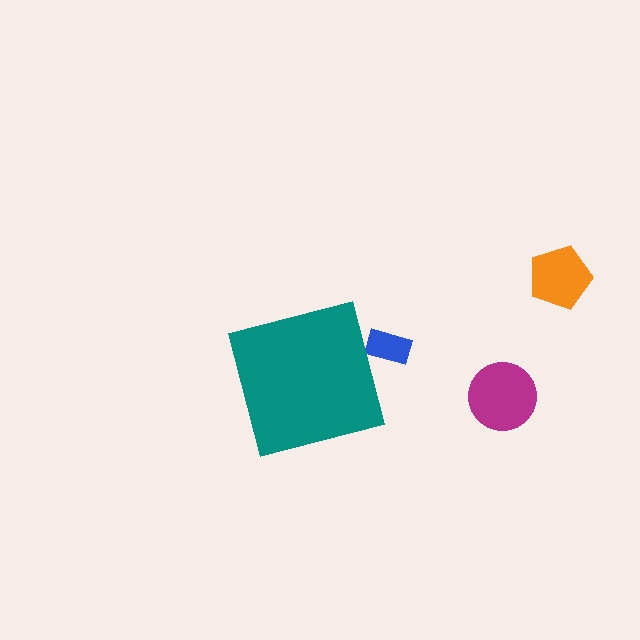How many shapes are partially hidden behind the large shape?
1 shape is partially hidden.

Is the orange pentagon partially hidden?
No, the orange pentagon is fully visible.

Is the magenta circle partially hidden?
No, the magenta circle is fully visible.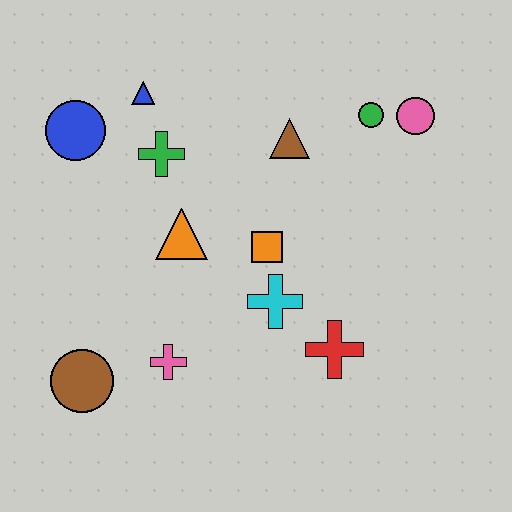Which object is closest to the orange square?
The cyan cross is closest to the orange square.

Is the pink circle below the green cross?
No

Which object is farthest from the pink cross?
The pink circle is farthest from the pink cross.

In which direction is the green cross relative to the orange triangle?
The green cross is above the orange triangle.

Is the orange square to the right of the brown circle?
Yes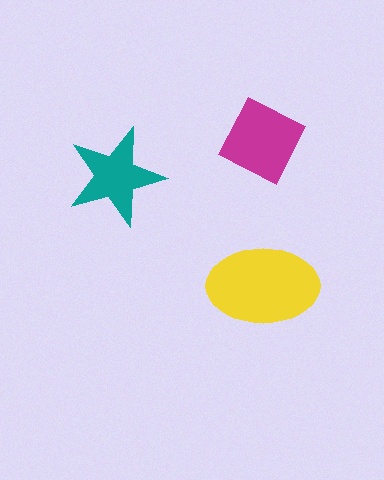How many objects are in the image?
There are 3 objects in the image.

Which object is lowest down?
The yellow ellipse is bottommost.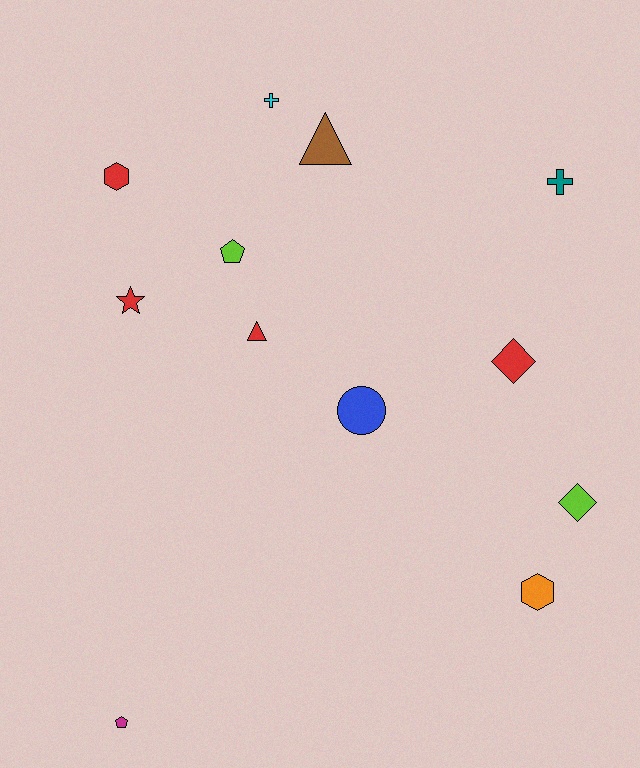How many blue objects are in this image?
There is 1 blue object.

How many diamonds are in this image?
There are 2 diamonds.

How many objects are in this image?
There are 12 objects.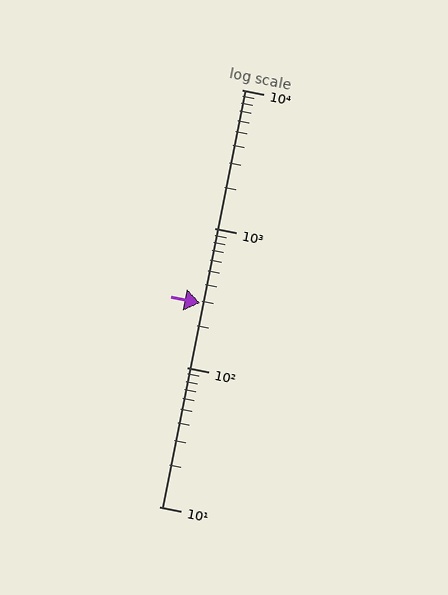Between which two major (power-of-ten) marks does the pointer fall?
The pointer is between 100 and 1000.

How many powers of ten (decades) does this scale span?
The scale spans 3 decades, from 10 to 10000.